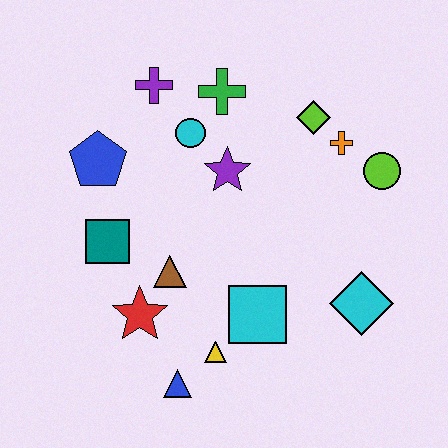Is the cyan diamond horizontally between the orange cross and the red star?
No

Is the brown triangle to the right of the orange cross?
No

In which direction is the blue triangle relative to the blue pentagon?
The blue triangle is below the blue pentagon.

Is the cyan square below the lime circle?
Yes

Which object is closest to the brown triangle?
The red star is closest to the brown triangle.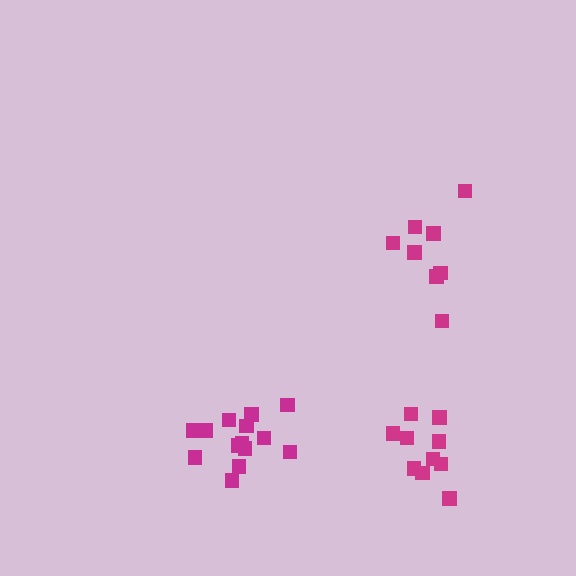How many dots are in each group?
Group 1: 14 dots, Group 2: 8 dots, Group 3: 10 dots (32 total).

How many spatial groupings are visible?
There are 3 spatial groupings.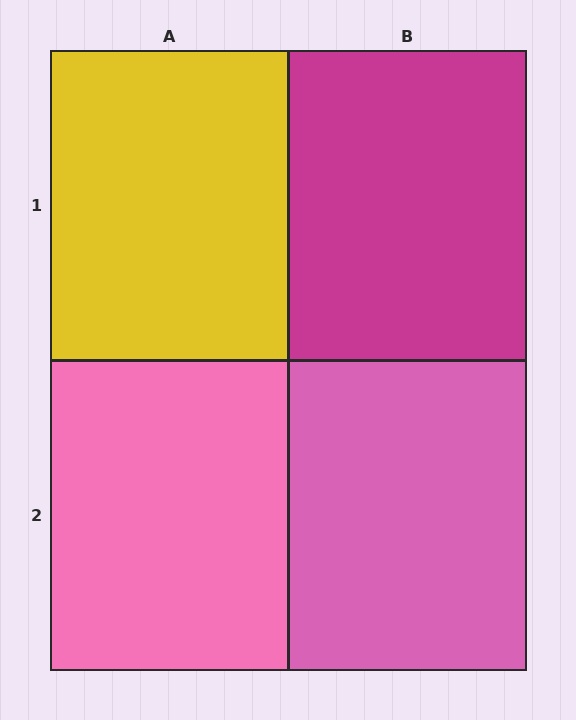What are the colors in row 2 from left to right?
Pink, pink.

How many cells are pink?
2 cells are pink.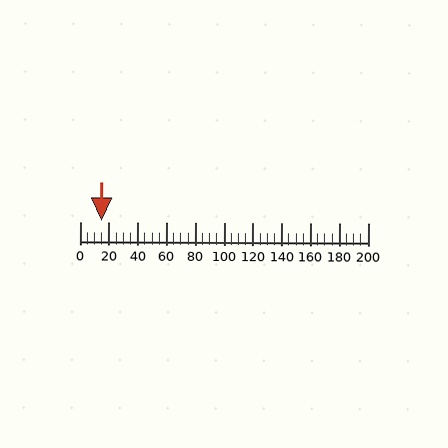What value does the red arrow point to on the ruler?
The red arrow points to approximately 15.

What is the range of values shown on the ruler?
The ruler shows values from 0 to 200.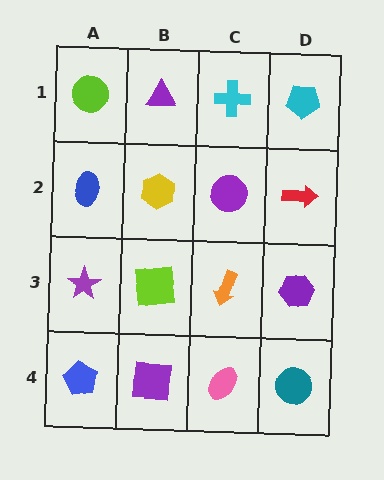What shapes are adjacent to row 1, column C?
A purple circle (row 2, column C), a purple triangle (row 1, column B), a cyan pentagon (row 1, column D).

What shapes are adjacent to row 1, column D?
A red arrow (row 2, column D), a cyan cross (row 1, column C).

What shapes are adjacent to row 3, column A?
A blue ellipse (row 2, column A), a blue pentagon (row 4, column A), a lime square (row 3, column B).